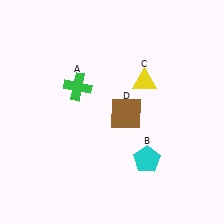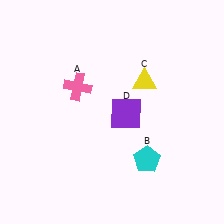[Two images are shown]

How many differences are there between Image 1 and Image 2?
There are 2 differences between the two images.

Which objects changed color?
A changed from green to pink. D changed from brown to purple.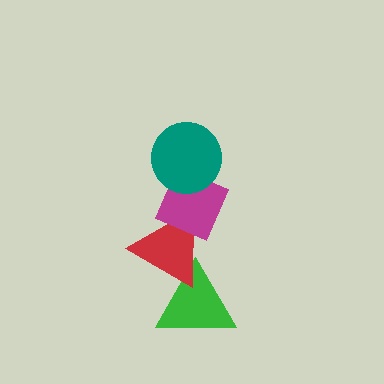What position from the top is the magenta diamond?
The magenta diamond is 2nd from the top.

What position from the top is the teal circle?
The teal circle is 1st from the top.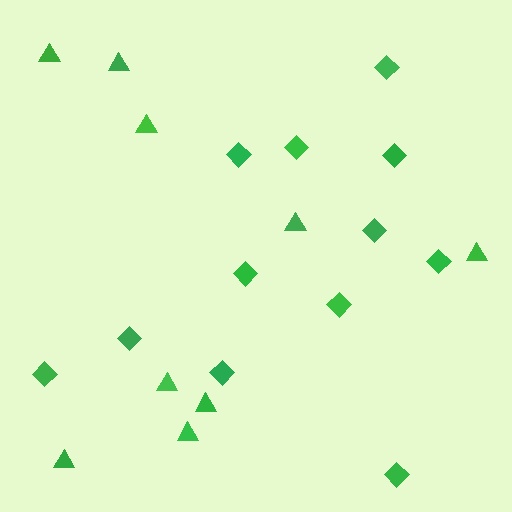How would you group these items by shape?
There are 2 groups: one group of triangles (9) and one group of diamonds (12).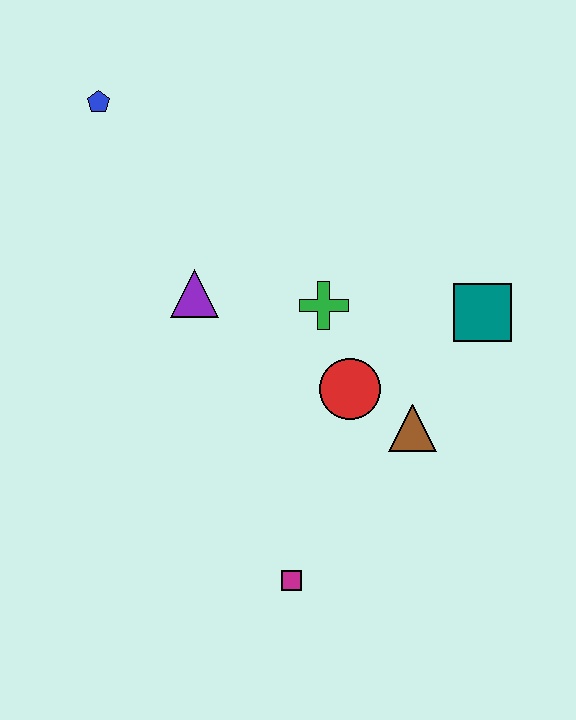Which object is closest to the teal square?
The brown triangle is closest to the teal square.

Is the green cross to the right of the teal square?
No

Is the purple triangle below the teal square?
No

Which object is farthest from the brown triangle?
The blue pentagon is farthest from the brown triangle.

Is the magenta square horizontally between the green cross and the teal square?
No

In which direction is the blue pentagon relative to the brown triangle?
The blue pentagon is above the brown triangle.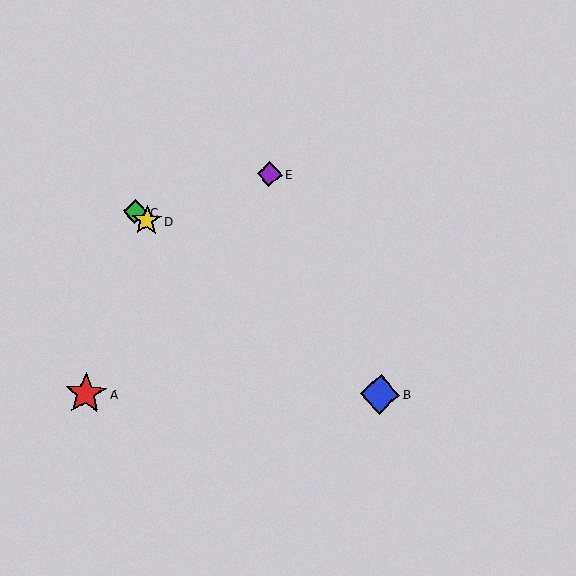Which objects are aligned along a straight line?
Objects B, C, D are aligned along a straight line.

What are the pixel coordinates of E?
Object E is at (270, 174).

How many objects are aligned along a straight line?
3 objects (B, C, D) are aligned along a straight line.